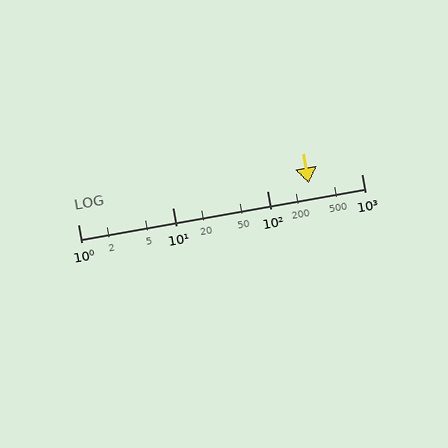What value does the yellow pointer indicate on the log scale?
The pointer indicates approximately 280.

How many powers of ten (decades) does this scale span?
The scale spans 3 decades, from 1 to 1000.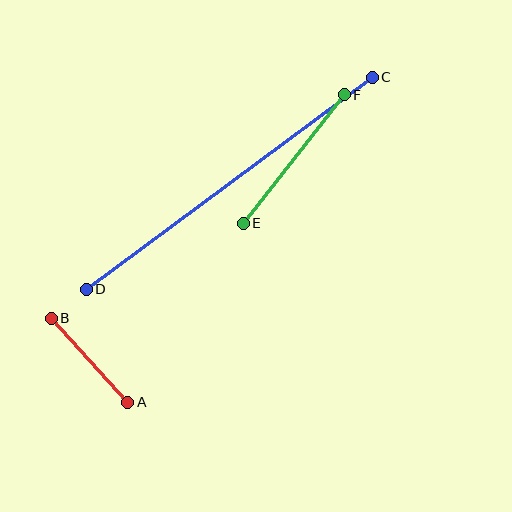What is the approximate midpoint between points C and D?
The midpoint is at approximately (229, 183) pixels.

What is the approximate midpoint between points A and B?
The midpoint is at approximately (90, 360) pixels.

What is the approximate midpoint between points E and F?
The midpoint is at approximately (294, 159) pixels.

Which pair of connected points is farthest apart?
Points C and D are farthest apart.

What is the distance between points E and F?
The distance is approximately 163 pixels.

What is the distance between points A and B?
The distance is approximately 113 pixels.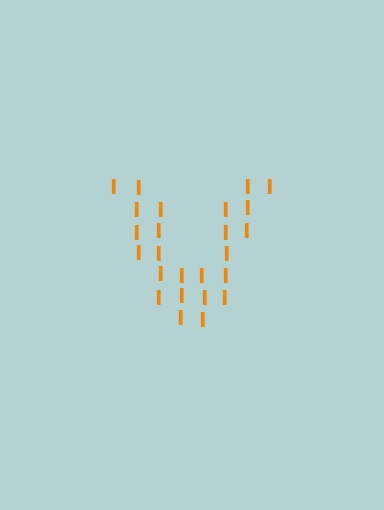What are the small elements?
The small elements are letter I's.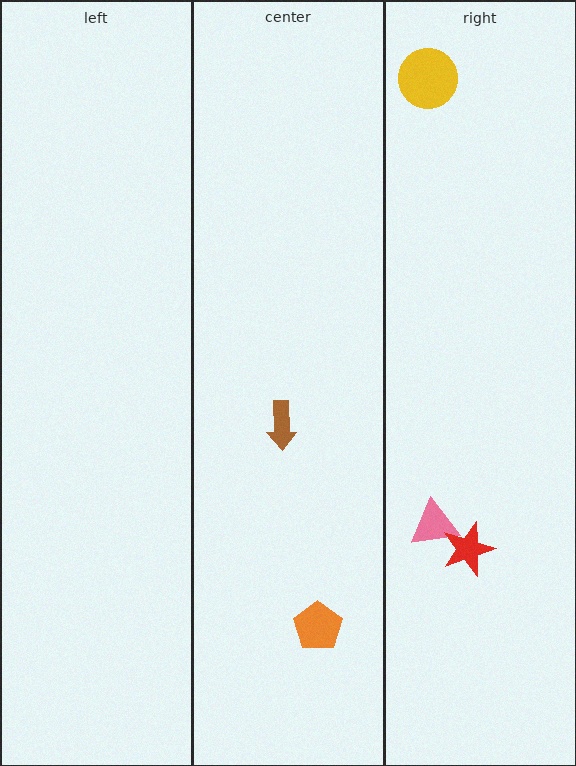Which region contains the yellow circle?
The right region.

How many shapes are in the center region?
2.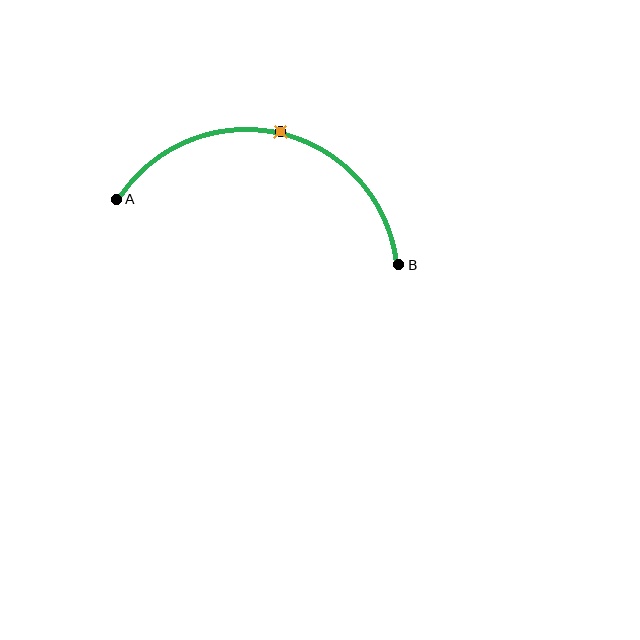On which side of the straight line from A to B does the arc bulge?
The arc bulges above the straight line connecting A and B.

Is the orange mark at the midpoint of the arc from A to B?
Yes. The orange mark lies on the arc at equal arc-length from both A and B — it is the arc midpoint.